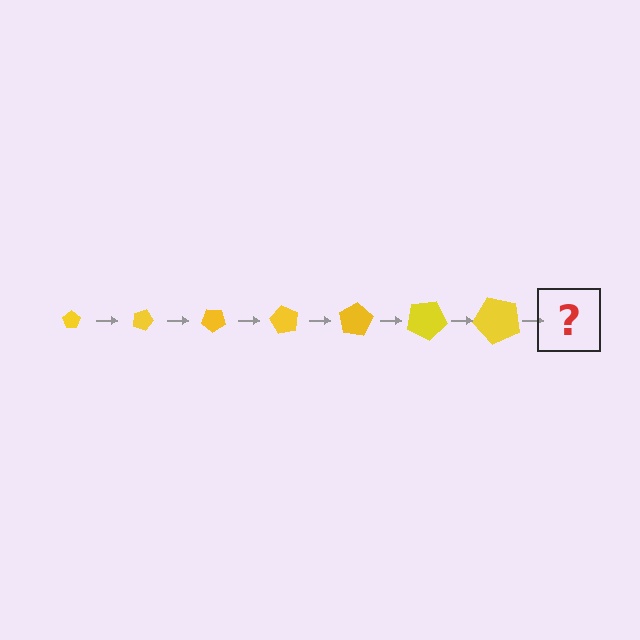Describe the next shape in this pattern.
It should be a pentagon, larger than the previous one and rotated 140 degrees from the start.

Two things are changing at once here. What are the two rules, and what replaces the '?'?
The two rules are that the pentagon grows larger each step and it rotates 20 degrees each step. The '?' should be a pentagon, larger than the previous one and rotated 140 degrees from the start.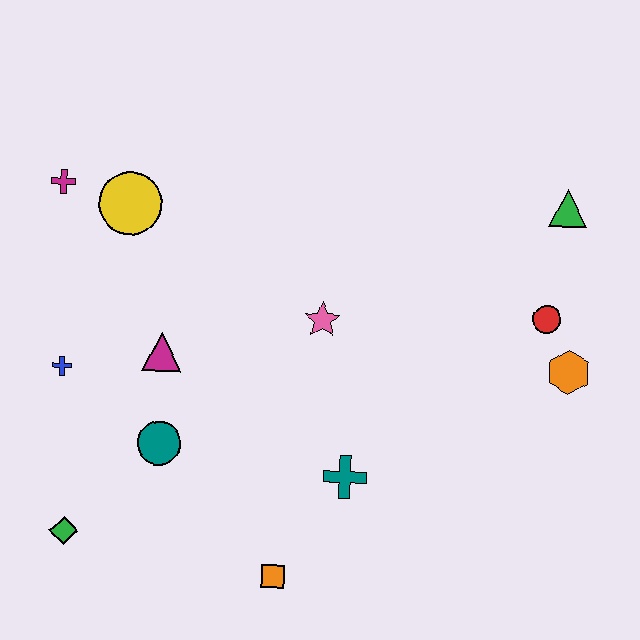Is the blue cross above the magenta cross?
No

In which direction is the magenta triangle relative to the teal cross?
The magenta triangle is to the left of the teal cross.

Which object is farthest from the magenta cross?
The orange hexagon is farthest from the magenta cross.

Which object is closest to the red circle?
The orange hexagon is closest to the red circle.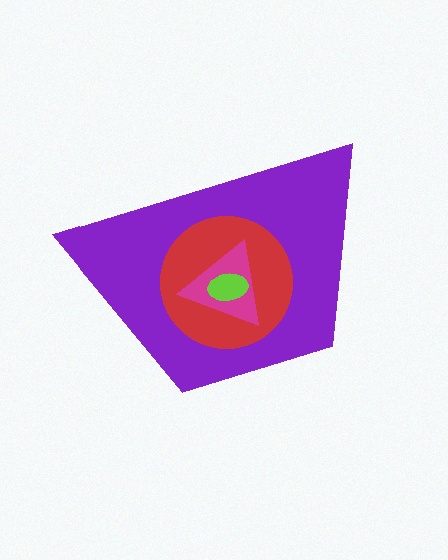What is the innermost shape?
The lime ellipse.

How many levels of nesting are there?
4.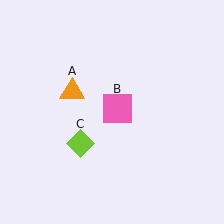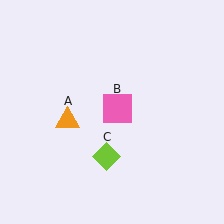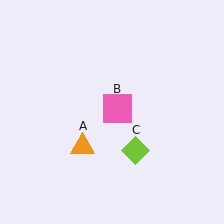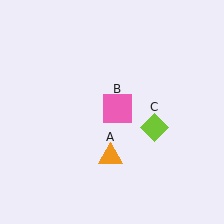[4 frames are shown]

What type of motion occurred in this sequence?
The orange triangle (object A), lime diamond (object C) rotated counterclockwise around the center of the scene.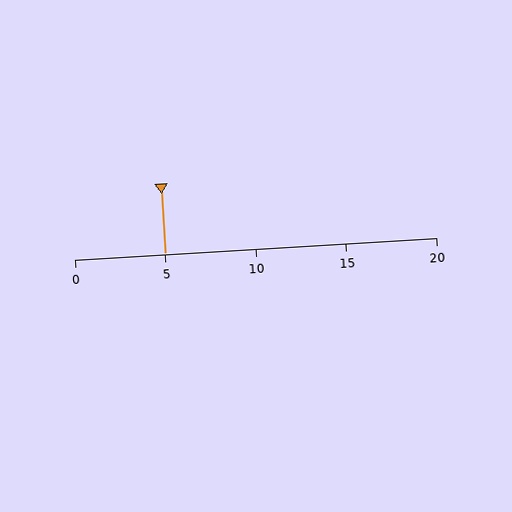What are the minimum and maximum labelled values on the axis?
The axis runs from 0 to 20.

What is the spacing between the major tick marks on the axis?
The major ticks are spaced 5 apart.